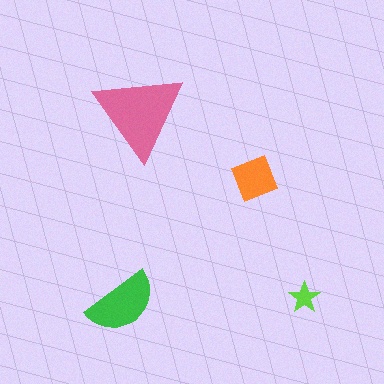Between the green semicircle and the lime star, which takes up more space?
The green semicircle.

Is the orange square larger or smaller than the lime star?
Larger.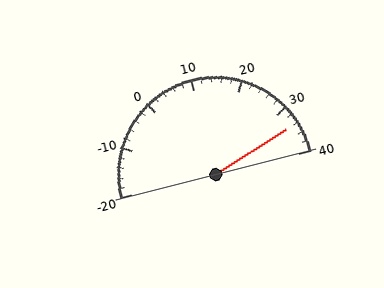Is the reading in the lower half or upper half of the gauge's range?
The reading is in the upper half of the range (-20 to 40).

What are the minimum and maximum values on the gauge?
The gauge ranges from -20 to 40.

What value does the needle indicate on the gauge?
The needle indicates approximately 34.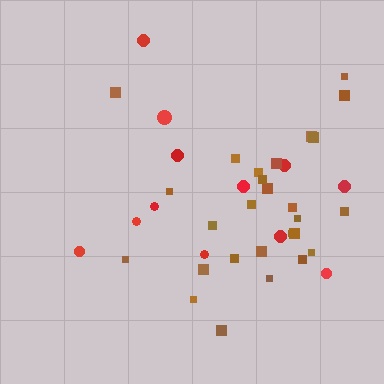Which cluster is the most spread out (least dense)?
Red.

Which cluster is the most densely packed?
Brown.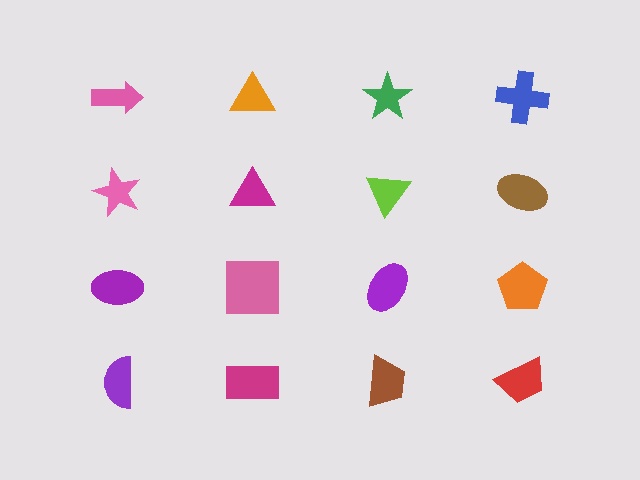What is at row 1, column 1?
A pink arrow.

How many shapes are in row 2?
4 shapes.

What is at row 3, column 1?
A purple ellipse.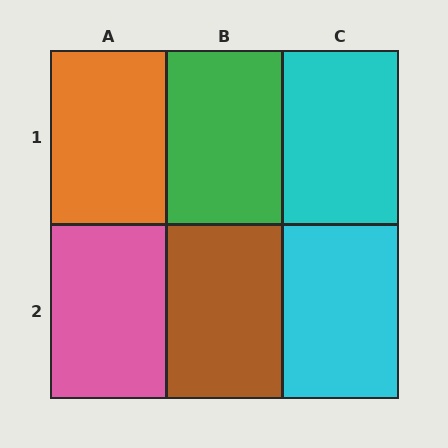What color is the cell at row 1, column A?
Orange.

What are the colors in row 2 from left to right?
Pink, brown, cyan.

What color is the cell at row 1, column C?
Cyan.